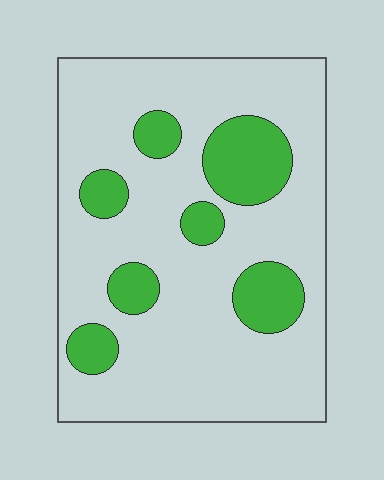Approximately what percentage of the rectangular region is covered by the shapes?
Approximately 20%.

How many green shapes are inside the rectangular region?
7.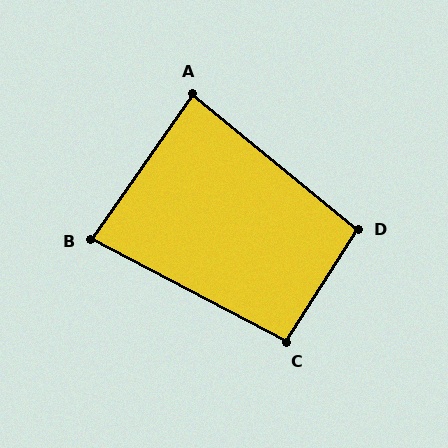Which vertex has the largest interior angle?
D, at approximately 97 degrees.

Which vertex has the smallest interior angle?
B, at approximately 83 degrees.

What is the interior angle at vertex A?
Approximately 86 degrees (approximately right).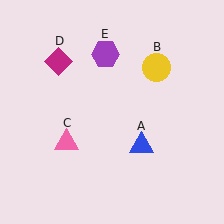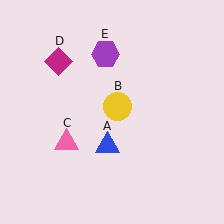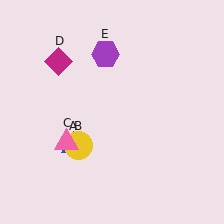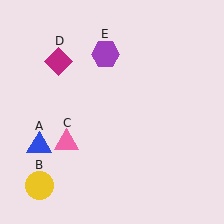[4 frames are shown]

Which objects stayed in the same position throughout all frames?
Pink triangle (object C) and magenta diamond (object D) and purple hexagon (object E) remained stationary.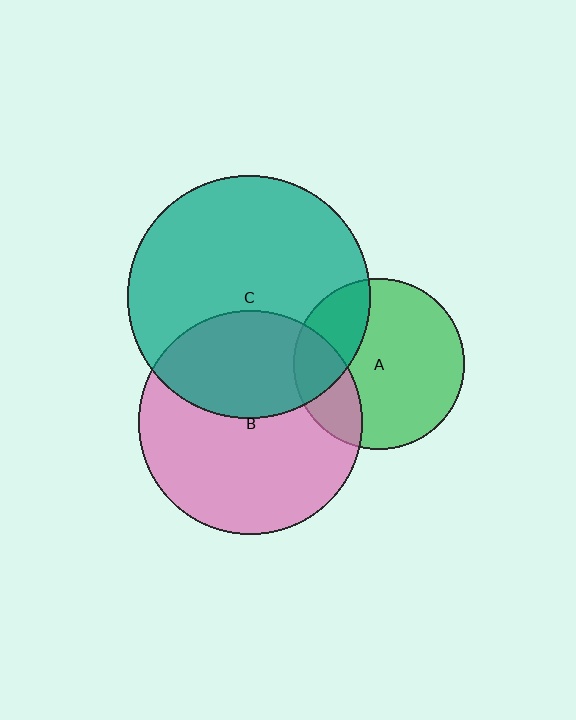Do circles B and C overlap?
Yes.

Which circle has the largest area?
Circle C (teal).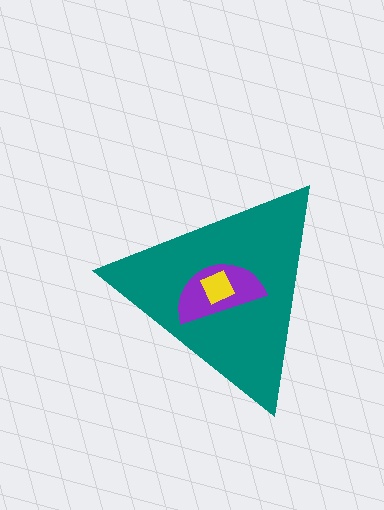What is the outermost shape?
The teal triangle.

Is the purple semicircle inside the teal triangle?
Yes.